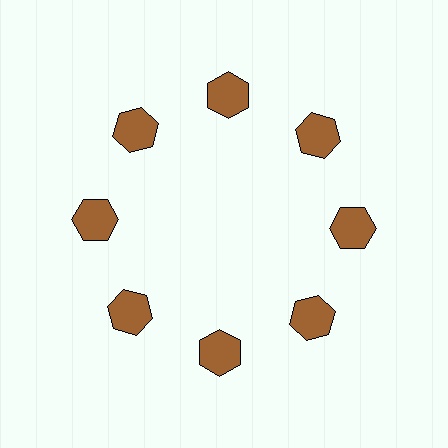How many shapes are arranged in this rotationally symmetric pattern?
There are 8 shapes, arranged in 8 groups of 1.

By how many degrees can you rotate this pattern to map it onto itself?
The pattern maps onto itself every 45 degrees of rotation.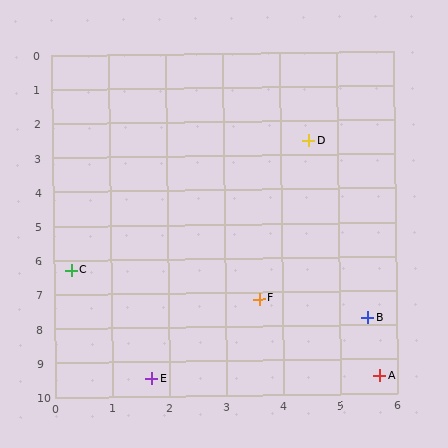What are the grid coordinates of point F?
Point F is at approximately (3.6, 7.2).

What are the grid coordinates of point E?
Point E is at approximately (1.7, 9.5).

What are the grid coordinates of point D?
Point D is at approximately (4.5, 2.6).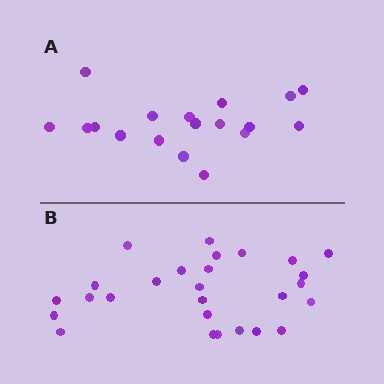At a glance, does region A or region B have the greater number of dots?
Region B (the bottom region) has more dots.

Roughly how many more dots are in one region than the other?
Region B has roughly 8 or so more dots than region A.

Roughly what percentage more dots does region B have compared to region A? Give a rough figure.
About 50% more.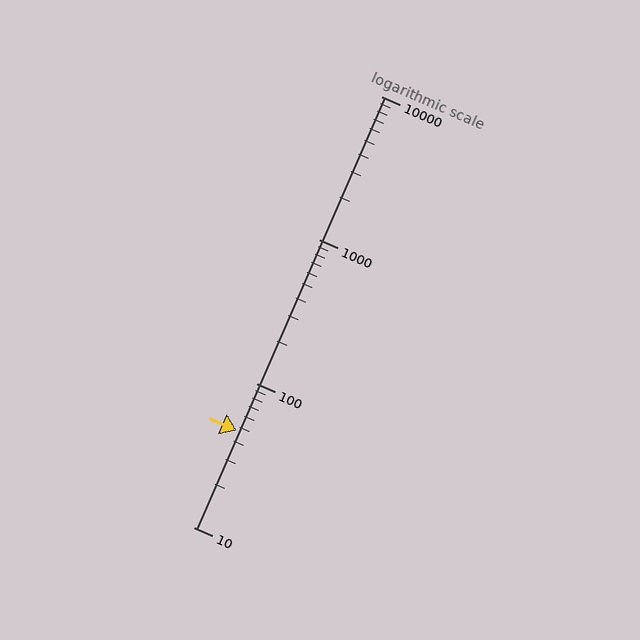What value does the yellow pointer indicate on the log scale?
The pointer indicates approximately 47.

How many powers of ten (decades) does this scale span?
The scale spans 3 decades, from 10 to 10000.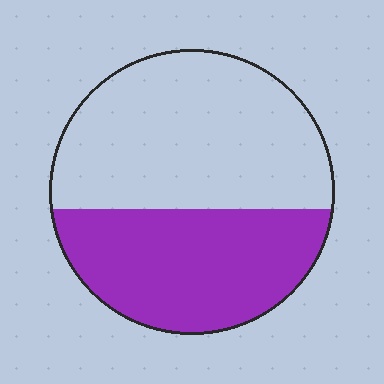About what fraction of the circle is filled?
About two fifths (2/5).